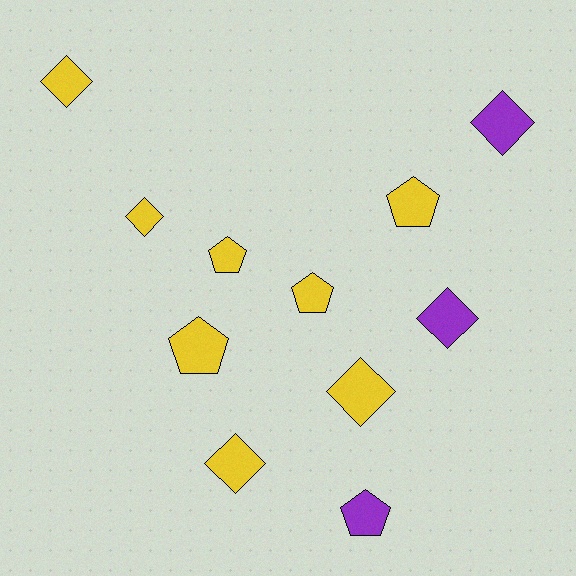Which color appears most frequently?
Yellow, with 8 objects.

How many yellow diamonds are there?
There are 4 yellow diamonds.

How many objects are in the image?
There are 11 objects.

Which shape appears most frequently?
Diamond, with 6 objects.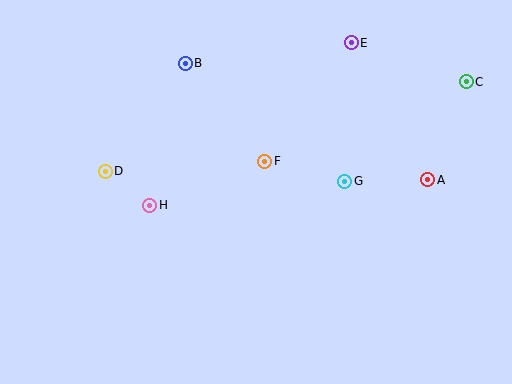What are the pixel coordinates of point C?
Point C is at (466, 82).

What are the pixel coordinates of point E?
Point E is at (351, 43).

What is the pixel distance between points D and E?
The distance between D and E is 277 pixels.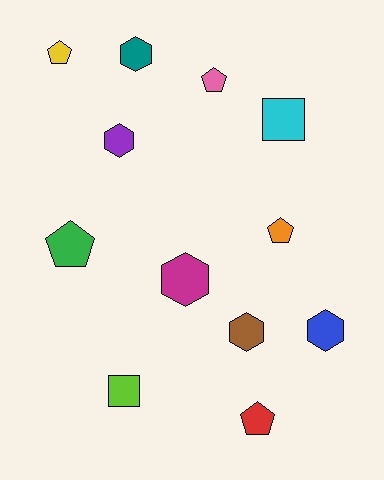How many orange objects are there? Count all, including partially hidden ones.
There is 1 orange object.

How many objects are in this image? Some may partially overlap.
There are 12 objects.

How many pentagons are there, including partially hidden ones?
There are 5 pentagons.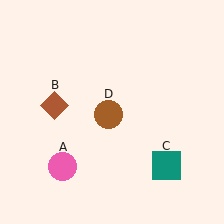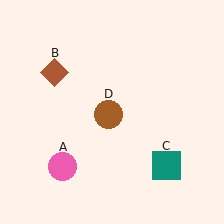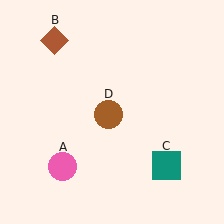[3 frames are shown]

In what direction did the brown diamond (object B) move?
The brown diamond (object B) moved up.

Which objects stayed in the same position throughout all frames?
Pink circle (object A) and teal square (object C) and brown circle (object D) remained stationary.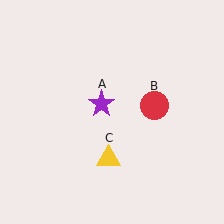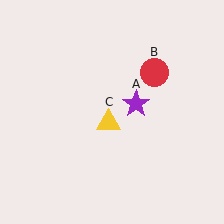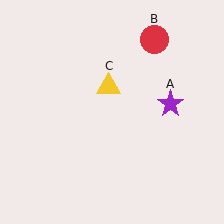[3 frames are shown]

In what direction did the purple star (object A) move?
The purple star (object A) moved right.